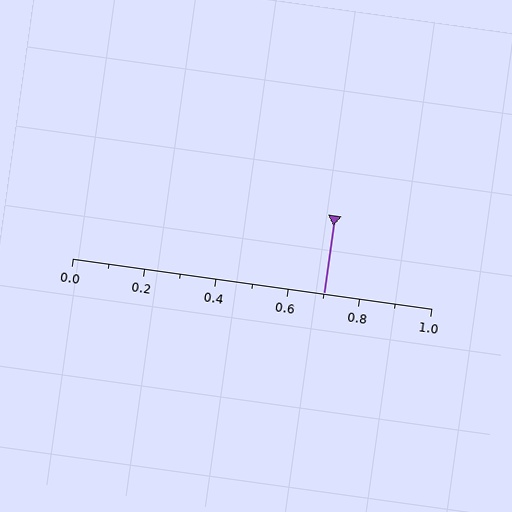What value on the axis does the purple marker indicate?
The marker indicates approximately 0.7.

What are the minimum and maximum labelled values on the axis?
The axis runs from 0.0 to 1.0.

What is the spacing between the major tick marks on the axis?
The major ticks are spaced 0.2 apart.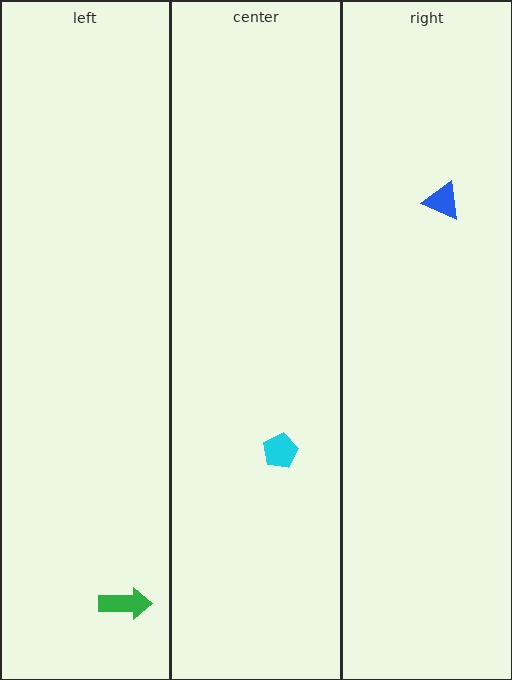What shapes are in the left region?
The green arrow.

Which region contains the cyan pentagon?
The center region.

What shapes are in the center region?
The cyan pentagon.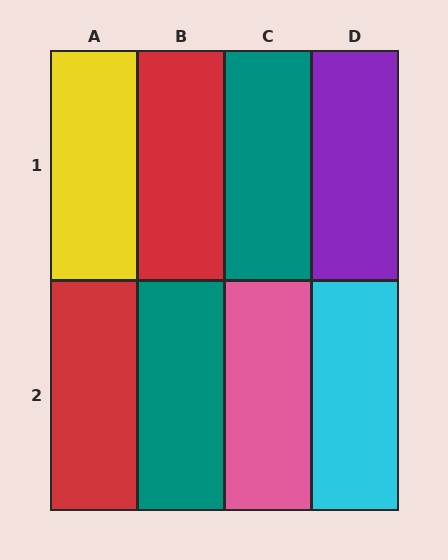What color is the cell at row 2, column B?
Teal.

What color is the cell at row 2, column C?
Pink.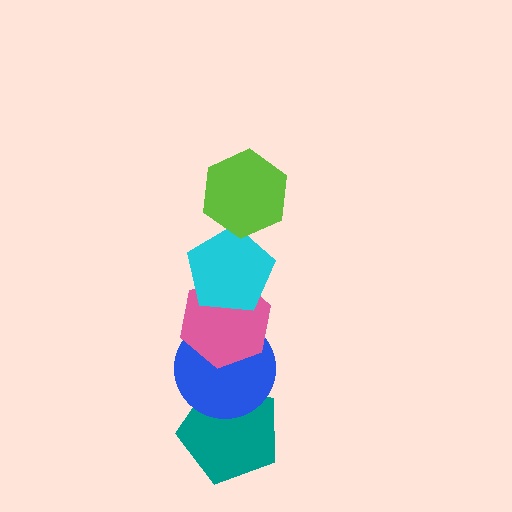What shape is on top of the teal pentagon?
The blue circle is on top of the teal pentagon.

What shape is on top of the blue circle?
The pink hexagon is on top of the blue circle.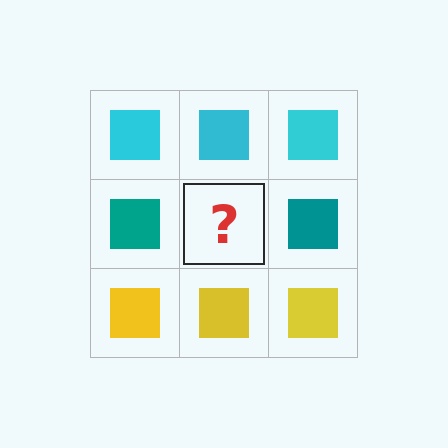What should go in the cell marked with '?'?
The missing cell should contain a teal square.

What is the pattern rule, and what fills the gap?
The rule is that each row has a consistent color. The gap should be filled with a teal square.